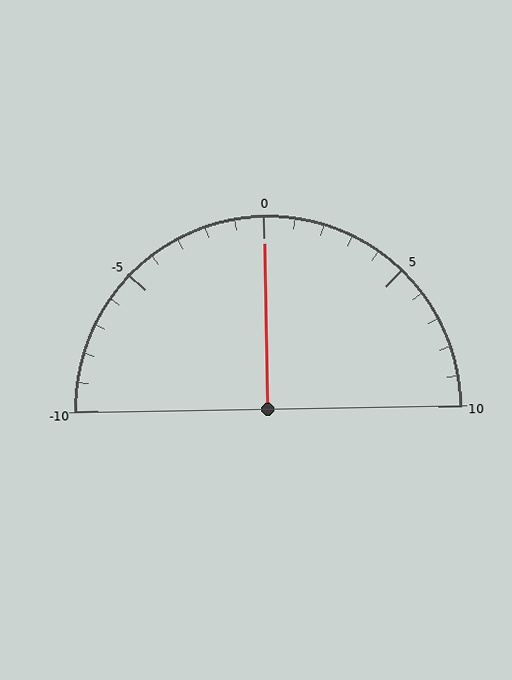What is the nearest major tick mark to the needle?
The nearest major tick mark is 0.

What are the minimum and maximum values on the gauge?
The gauge ranges from -10 to 10.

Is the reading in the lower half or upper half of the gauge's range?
The reading is in the upper half of the range (-10 to 10).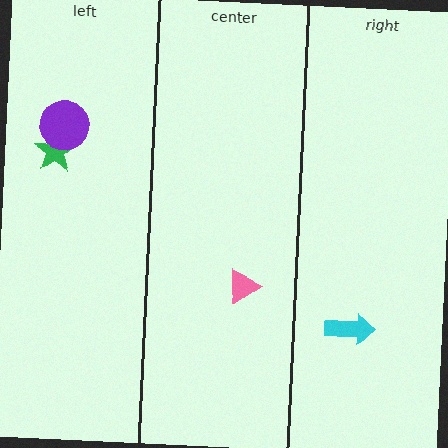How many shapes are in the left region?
2.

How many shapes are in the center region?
1.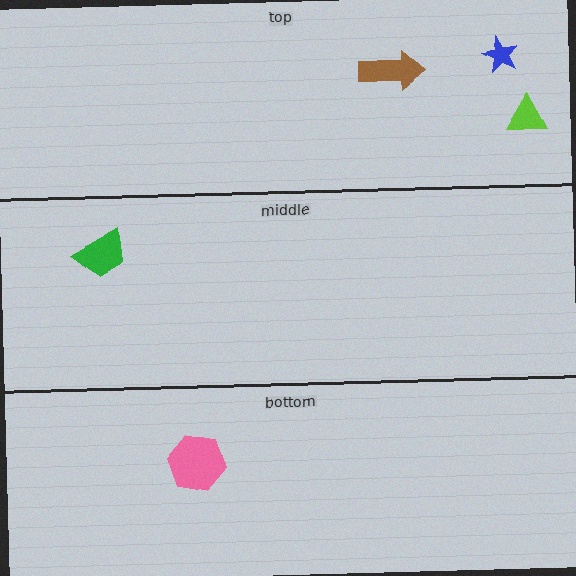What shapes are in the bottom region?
The pink hexagon.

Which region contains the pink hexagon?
The bottom region.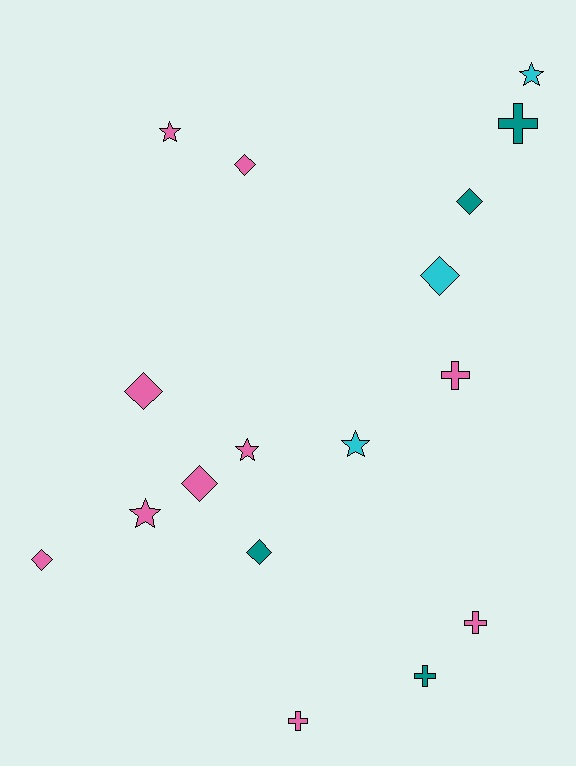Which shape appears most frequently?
Diamond, with 7 objects.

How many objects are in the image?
There are 17 objects.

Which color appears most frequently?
Pink, with 10 objects.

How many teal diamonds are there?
There are 2 teal diamonds.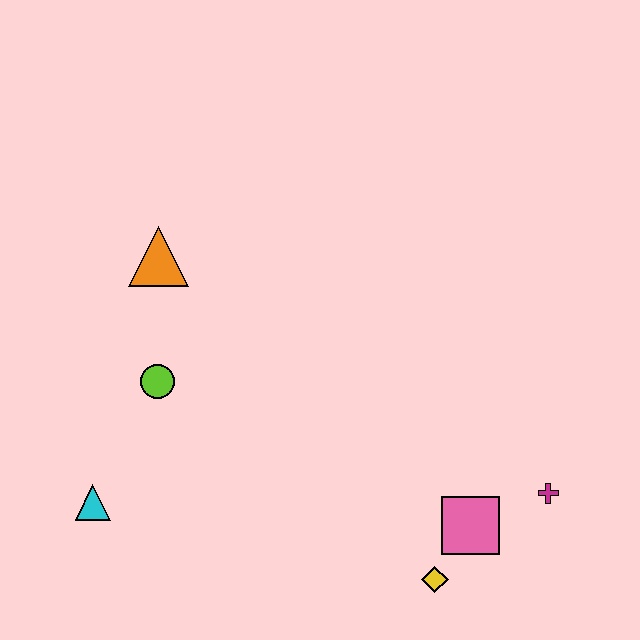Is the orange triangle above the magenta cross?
Yes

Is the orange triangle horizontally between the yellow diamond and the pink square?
No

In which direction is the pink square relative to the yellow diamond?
The pink square is above the yellow diamond.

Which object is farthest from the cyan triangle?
The magenta cross is farthest from the cyan triangle.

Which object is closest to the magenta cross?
The pink square is closest to the magenta cross.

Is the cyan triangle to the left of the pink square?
Yes